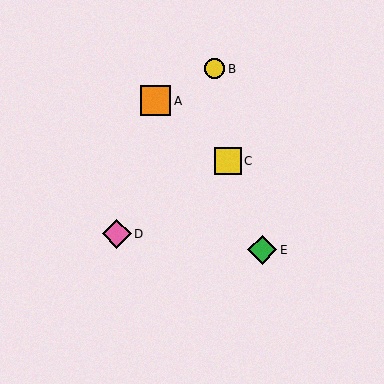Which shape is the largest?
The orange square (labeled A) is the largest.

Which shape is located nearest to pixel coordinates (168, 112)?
The orange square (labeled A) at (156, 101) is nearest to that location.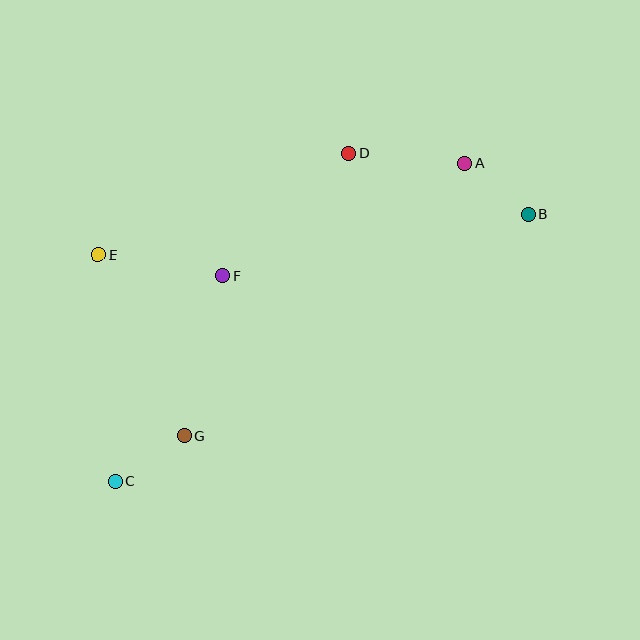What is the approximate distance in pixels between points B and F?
The distance between B and F is approximately 311 pixels.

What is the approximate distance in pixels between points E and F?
The distance between E and F is approximately 127 pixels.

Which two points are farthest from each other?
Points B and C are farthest from each other.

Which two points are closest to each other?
Points A and B are closest to each other.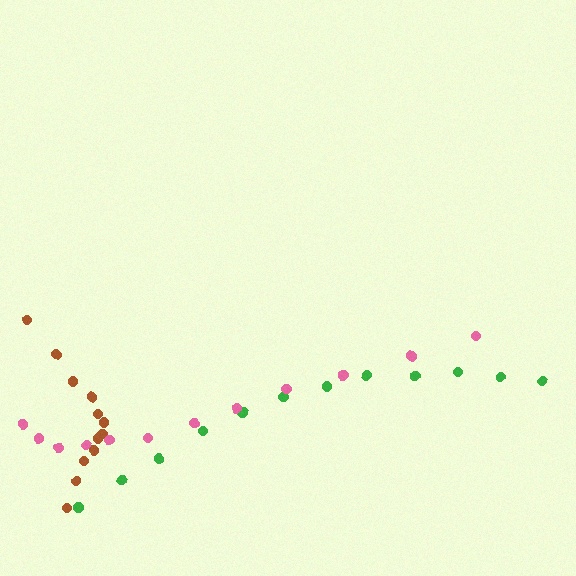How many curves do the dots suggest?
There are 3 distinct paths.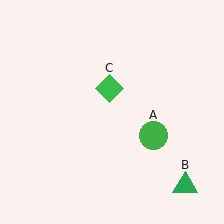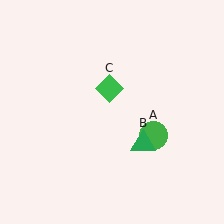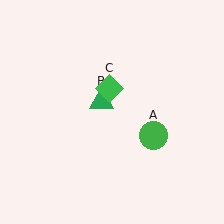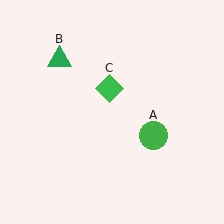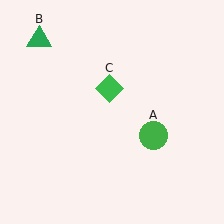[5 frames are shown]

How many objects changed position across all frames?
1 object changed position: green triangle (object B).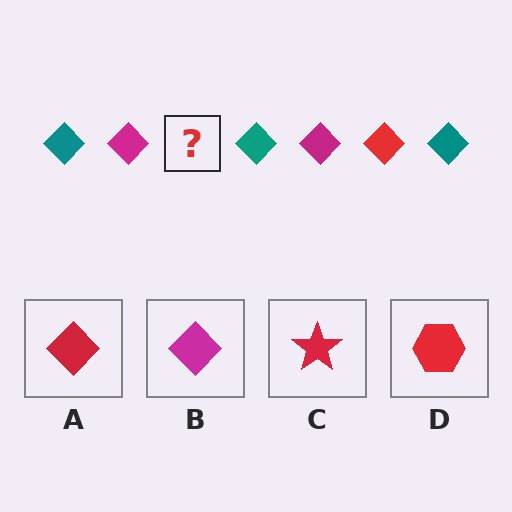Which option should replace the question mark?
Option A.